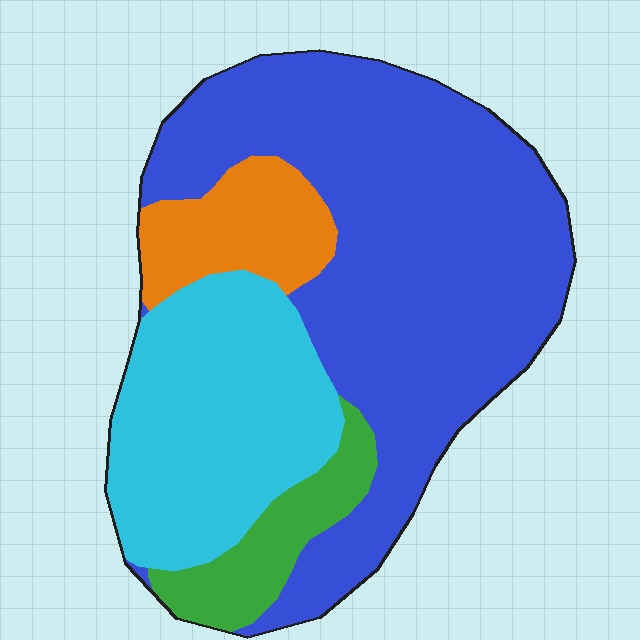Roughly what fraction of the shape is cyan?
Cyan takes up between a sixth and a third of the shape.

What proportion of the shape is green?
Green takes up about one tenth (1/10) of the shape.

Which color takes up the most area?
Blue, at roughly 55%.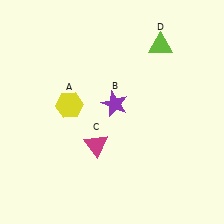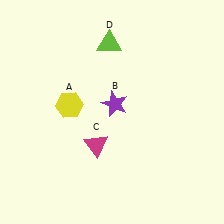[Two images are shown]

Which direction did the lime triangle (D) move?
The lime triangle (D) moved left.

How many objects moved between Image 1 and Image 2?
1 object moved between the two images.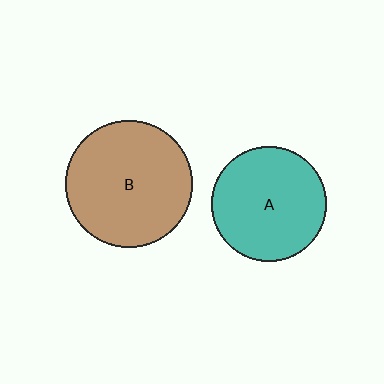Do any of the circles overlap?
No, none of the circles overlap.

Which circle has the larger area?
Circle B (brown).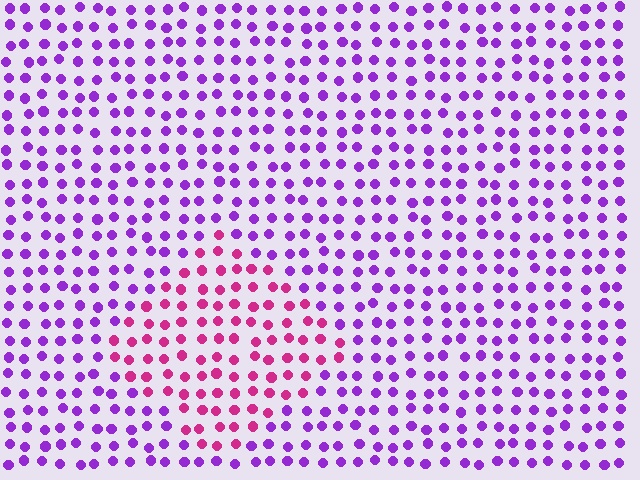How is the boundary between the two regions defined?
The boundary is defined purely by a slight shift in hue (about 47 degrees). Spacing, size, and orientation are identical on both sides.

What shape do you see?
I see a diamond.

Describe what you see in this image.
The image is filled with small purple elements in a uniform arrangement. A diamond-shaped region is visible where the elements are tinted to a slightly different hue, forming a subtle color boundary.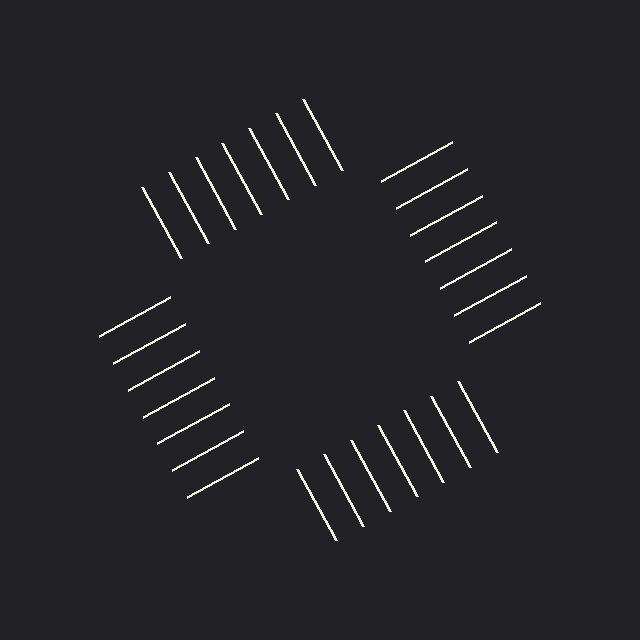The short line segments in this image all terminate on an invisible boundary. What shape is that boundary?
An illusory square — the line segments terminate on its edges but no continuous stroke is drawn.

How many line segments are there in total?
28 — 7 along each of the 4 edges.